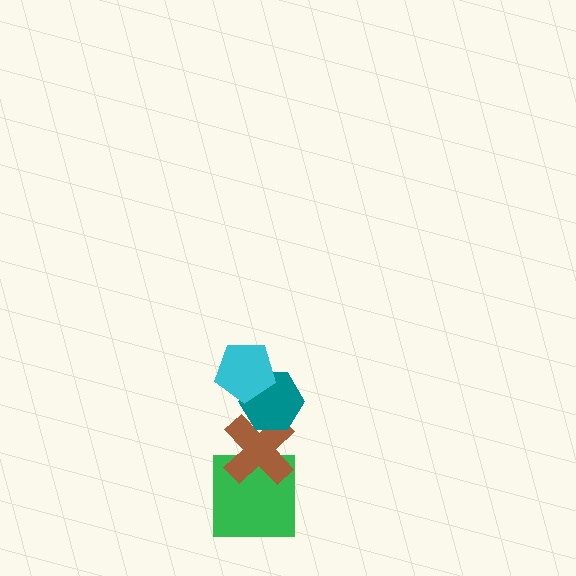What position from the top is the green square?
The green square is 4th from the top.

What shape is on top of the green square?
The brown cross is on top of the green square.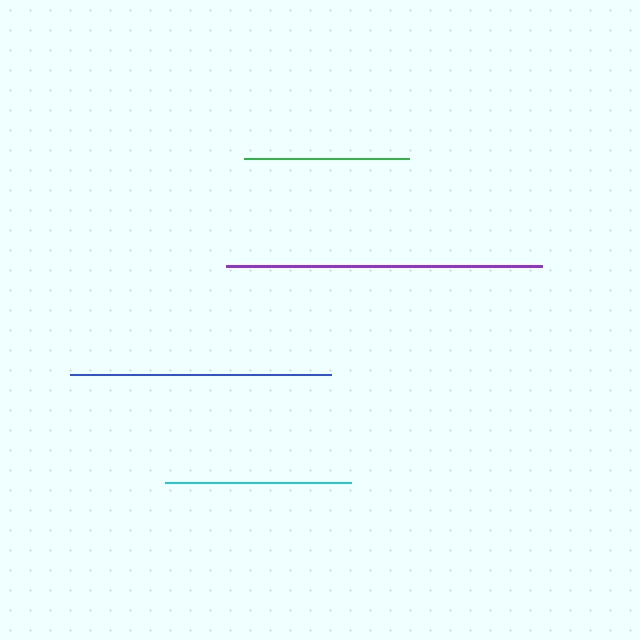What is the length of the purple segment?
The purple segment is approximately 316 pixels long.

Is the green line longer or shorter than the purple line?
The purple line is longer than the green line.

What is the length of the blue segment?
The blue segment is approximately 261 pixels long.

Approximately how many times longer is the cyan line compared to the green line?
The cyan line is approximately 1.1 times the length of the green line.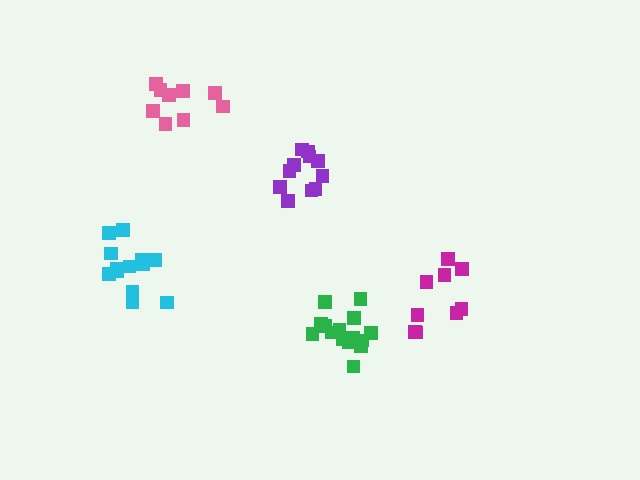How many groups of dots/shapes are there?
There are 5 groups.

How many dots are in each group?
Group 1: 9 dots, Group 2: 13 dots, Group 3: 9 dots, Group 4: 11 dots, Group 5: 15 dots (57 total).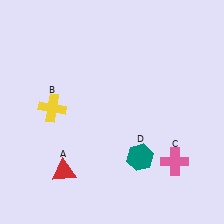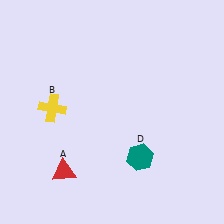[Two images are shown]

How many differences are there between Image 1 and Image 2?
There is 1 difference between the two images.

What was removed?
The pink cross (C) was removed in Image 2.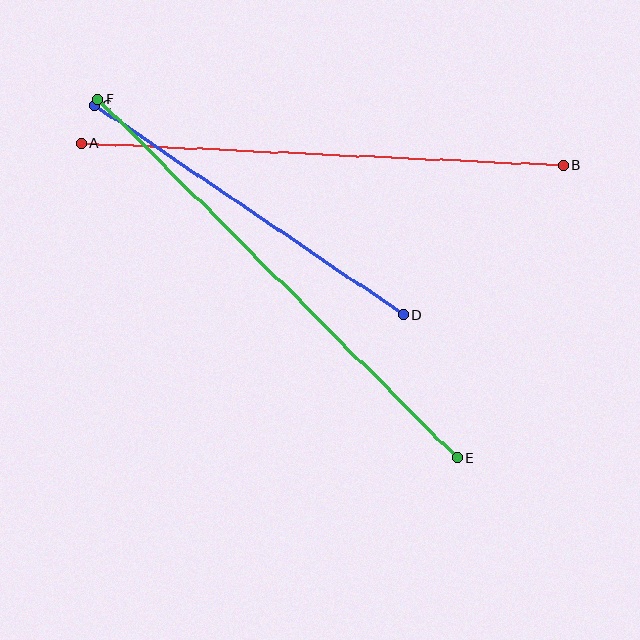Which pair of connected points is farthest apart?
Points E and F are farthest apart.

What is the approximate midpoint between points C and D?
The midpoint is at approximately (249, 210) pixels.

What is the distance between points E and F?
The distance is approximately 508 pixels.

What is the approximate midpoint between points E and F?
The midpoint is at approximately (277, 279) pixels.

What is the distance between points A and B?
The distance is approximately 483 pixels.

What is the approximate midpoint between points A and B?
The midpoint is at approximately (322, 154) pixels.